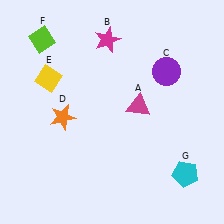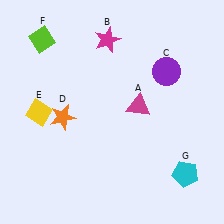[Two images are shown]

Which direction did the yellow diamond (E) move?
The yellow diamond (E) moved down.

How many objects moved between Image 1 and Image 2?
1 object moved between the two images.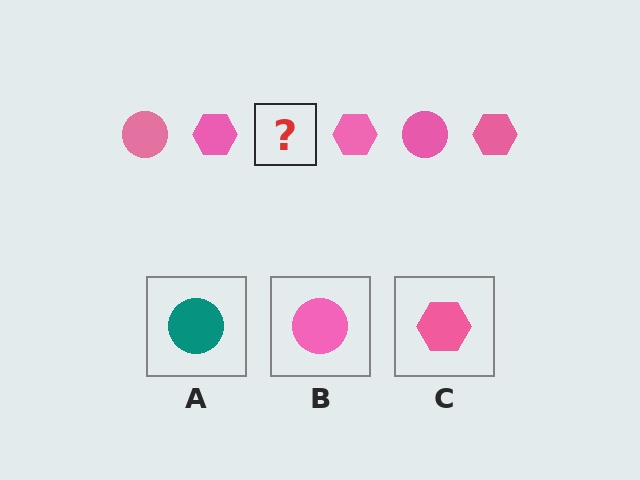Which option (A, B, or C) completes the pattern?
B.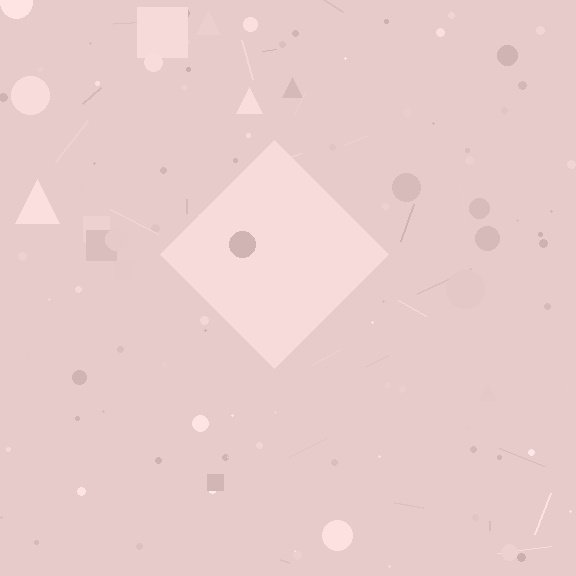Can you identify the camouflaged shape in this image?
The camouflaged shape is a diamond.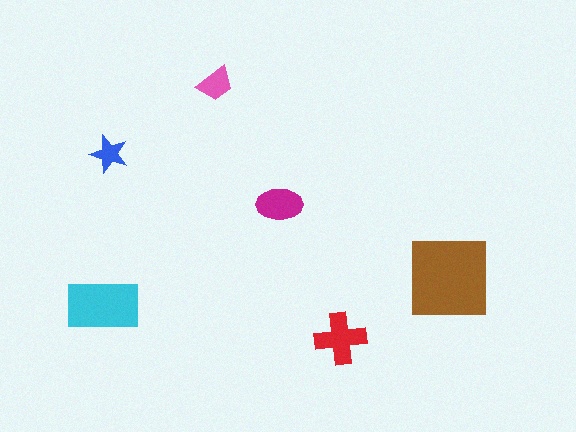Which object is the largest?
The brown square.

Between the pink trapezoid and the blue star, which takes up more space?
The pink trapezoid.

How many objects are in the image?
There are 6 objects in the image.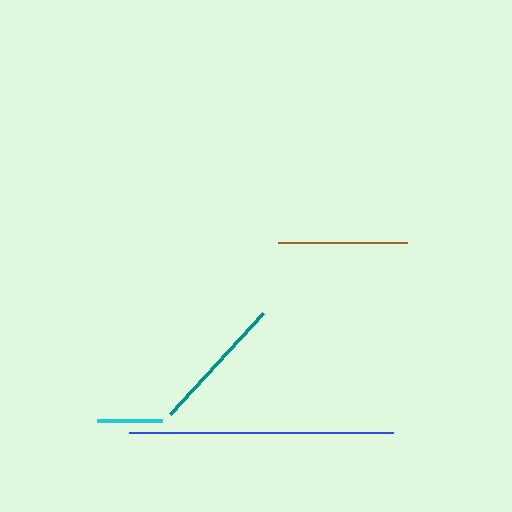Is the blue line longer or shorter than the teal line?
The blue line is longer than the teal line.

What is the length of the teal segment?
The teal segment is approximately 138 pixels long.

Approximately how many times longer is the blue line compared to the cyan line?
The blue line is approximately 4.0 times the length of the cyan line.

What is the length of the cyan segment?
The cyan segment is approximately 65 pixels long.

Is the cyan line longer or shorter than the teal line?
The teal line is longer than the cyan line.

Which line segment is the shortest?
The cyan line is the shortest at approximately 65 pixels.